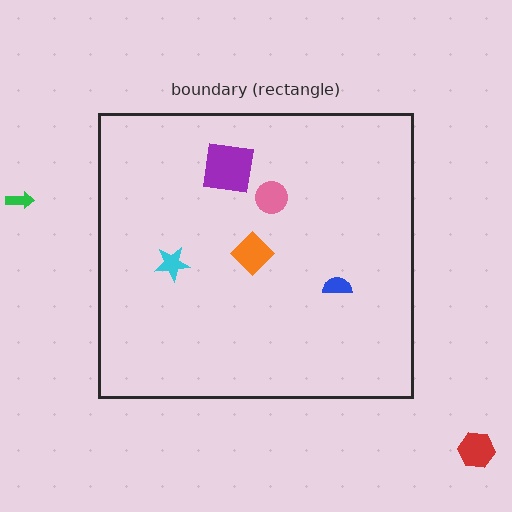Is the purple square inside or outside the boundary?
Inside.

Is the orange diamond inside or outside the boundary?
Inside.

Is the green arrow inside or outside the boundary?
Outside.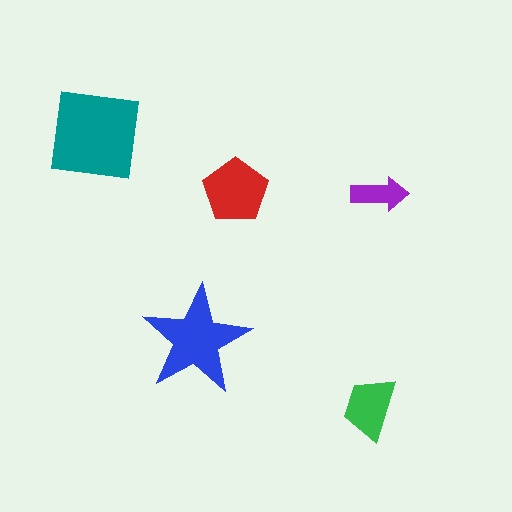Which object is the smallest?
The purple arrow.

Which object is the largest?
The teal square.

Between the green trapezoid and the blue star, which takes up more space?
The blue star.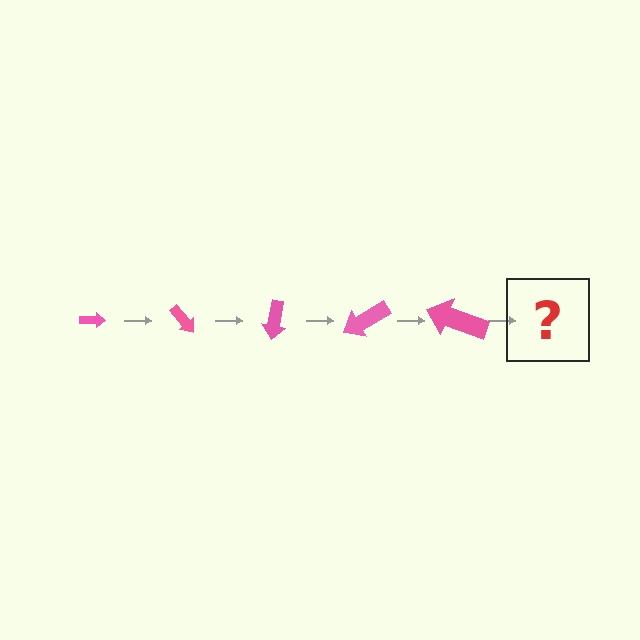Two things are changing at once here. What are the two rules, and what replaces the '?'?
The two rules are that the arrow grows larger each step and it rotates 50 degrees each step. The '?' should be an arrow, larger than the previous one and rotated 250 degrees from the start.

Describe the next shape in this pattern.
It should be an arrow, larger than the previous one and rotated 250 degrees from the start.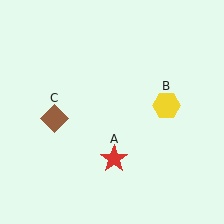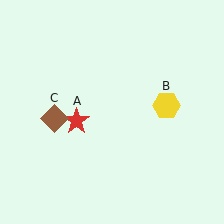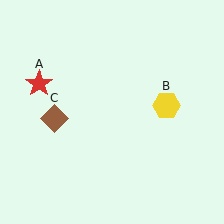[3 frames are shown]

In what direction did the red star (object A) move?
The red star (object A) moved up and to the left.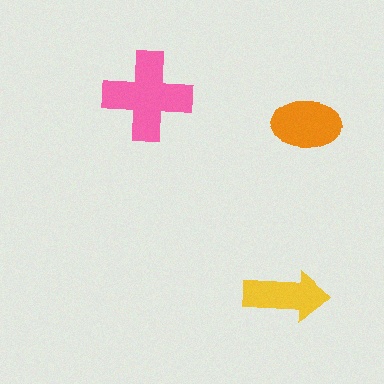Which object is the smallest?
The yellow arrow.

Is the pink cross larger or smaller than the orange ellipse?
Larger.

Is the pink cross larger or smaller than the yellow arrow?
Larger.